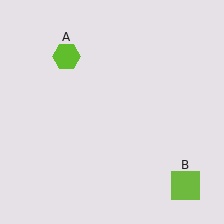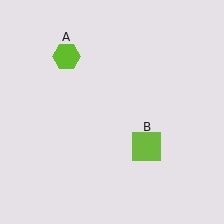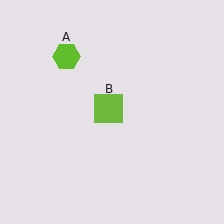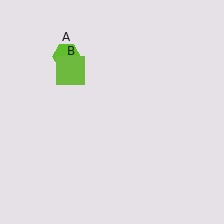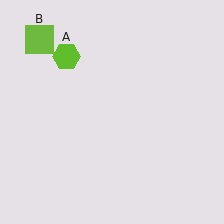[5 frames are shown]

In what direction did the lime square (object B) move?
The lime square (object B) moved up and to the left.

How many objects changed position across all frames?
1 object changed position: lime square (object B).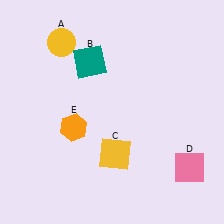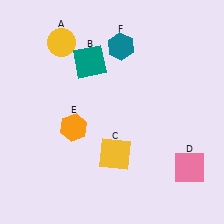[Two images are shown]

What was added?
A teal hexagon (F) was added in Image 2.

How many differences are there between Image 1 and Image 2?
There is 1 difference between the two images.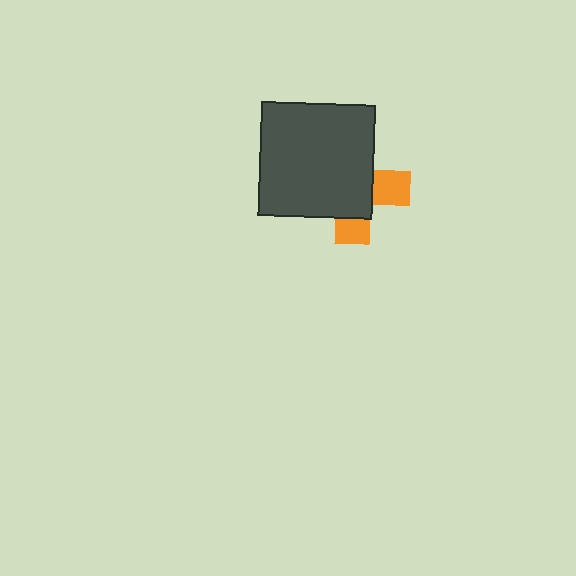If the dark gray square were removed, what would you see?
You would see the complete orange cross.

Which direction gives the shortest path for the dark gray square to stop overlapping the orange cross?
Moving toward the upper-left gives the shortest separation.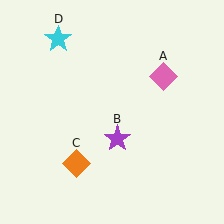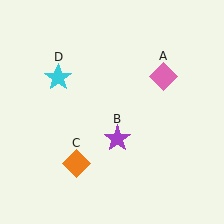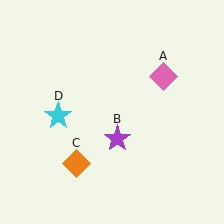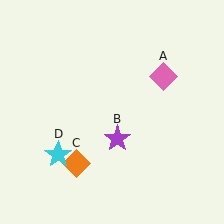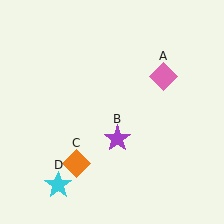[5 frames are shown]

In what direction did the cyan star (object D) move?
The cyan star (object D) moved down.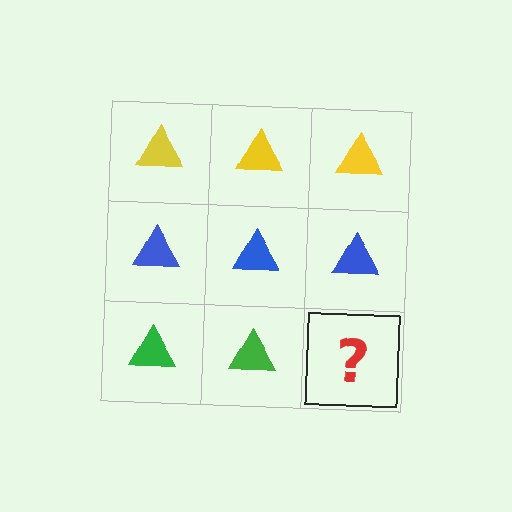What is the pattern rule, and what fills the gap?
The rule is that each row has a consistent color. The gap should be filled with a green triangle.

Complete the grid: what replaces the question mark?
The question mark should be replaced with a green triangle.